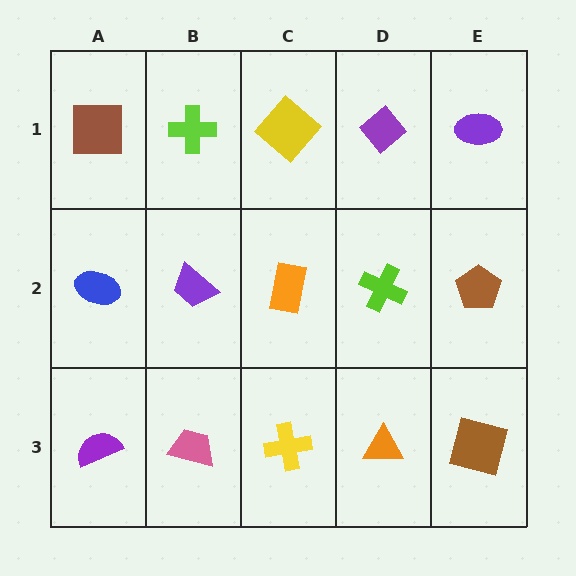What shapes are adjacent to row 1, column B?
A purple trapezoid (row 2, column B), a brown square (row 1, column A), a yellow diamond (row 1, column C).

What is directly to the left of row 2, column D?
An orange rectangle.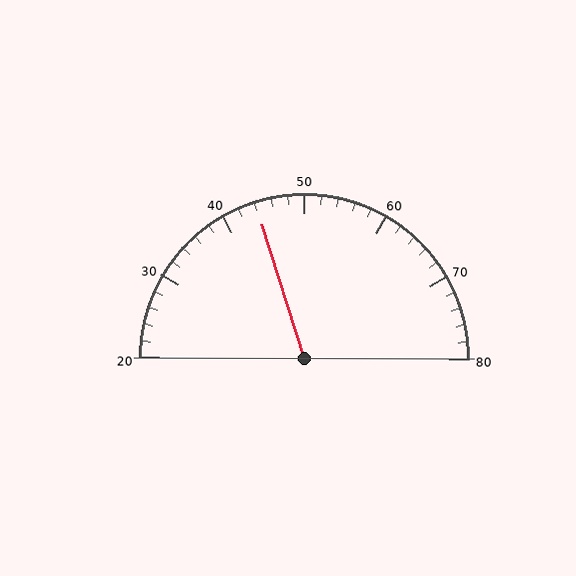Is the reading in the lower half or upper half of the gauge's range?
The reading is in the lower half of the range (20 to 80).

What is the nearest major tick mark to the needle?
The nearest major tick mark is 40.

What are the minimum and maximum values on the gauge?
The gauge ranges from 20 to 80.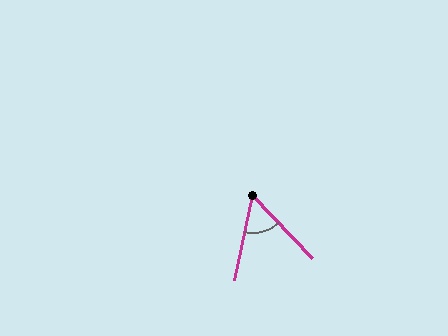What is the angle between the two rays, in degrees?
Approximately 56 degrees.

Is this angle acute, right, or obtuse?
It is acute.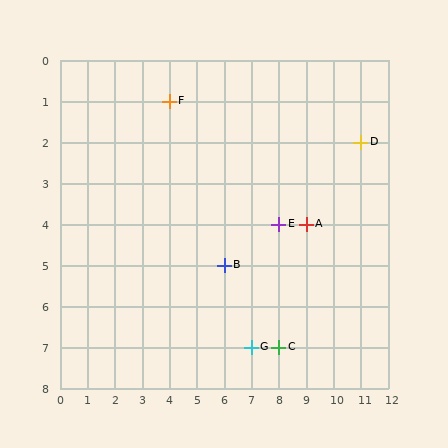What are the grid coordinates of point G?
Point G is at grid coordinates (7, 7).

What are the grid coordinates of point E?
Point E is at grid coordinates (8, 4).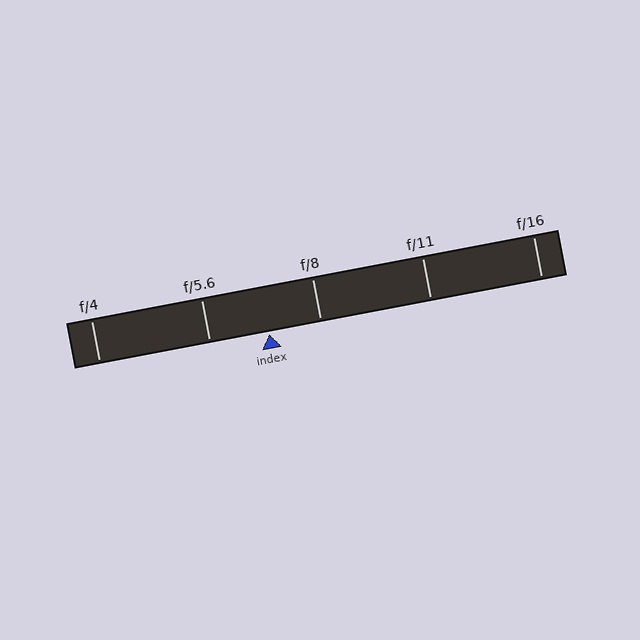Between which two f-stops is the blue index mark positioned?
The index mark is between f/5.6 and f/8.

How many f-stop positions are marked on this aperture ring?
There are 5 f-stop positions marked.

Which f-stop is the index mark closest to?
The index mark is closest to f/8.